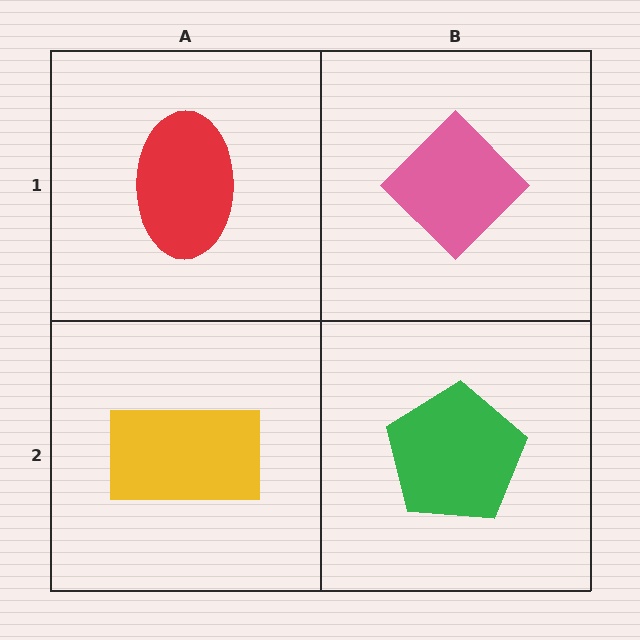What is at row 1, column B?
A pink diamond.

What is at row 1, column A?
A red ellipse.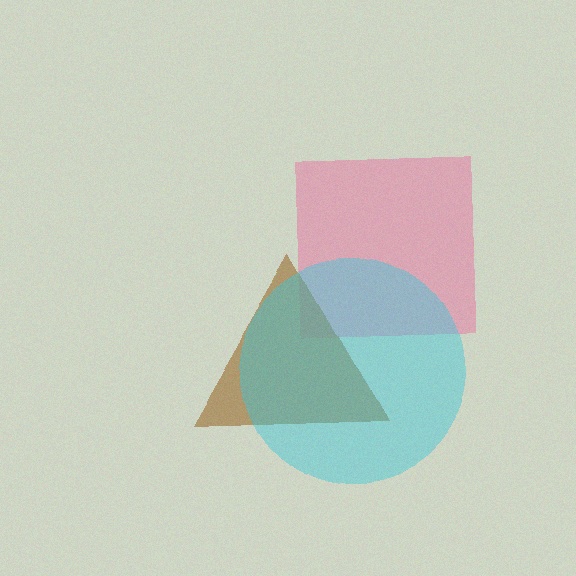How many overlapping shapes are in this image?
There are 3 overlapping shapes in the image.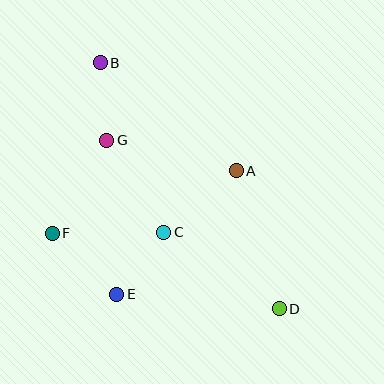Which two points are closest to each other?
Points B and G are closest to each other.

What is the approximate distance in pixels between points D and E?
The distance between D and E is approximately 163 pixels.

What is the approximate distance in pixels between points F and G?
The distance between F and G is approximately 108 pixels.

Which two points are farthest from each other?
Points B and D are farthest from each other.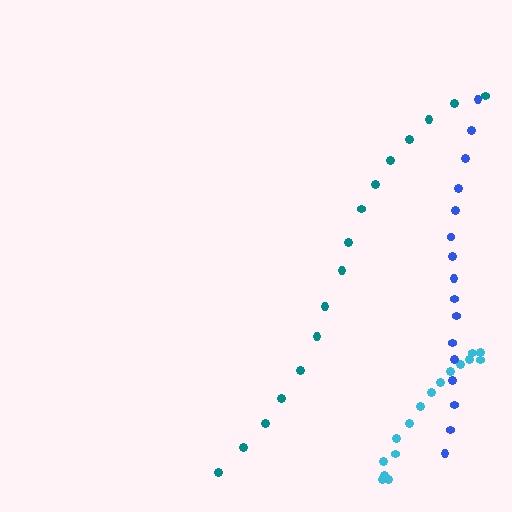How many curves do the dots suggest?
There are 3 distinct paths.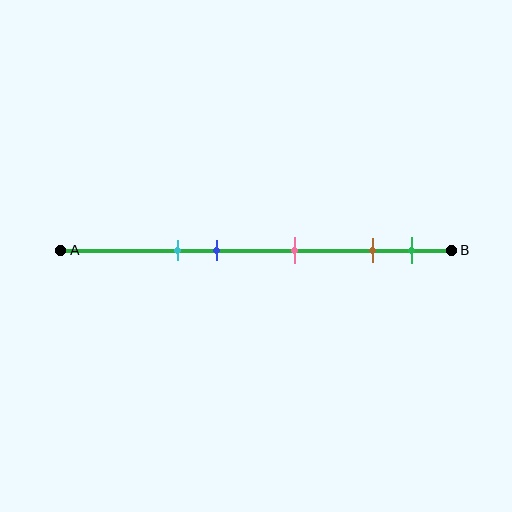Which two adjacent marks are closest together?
The brown and green marks are the closest adjacent pair.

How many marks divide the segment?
There are 5 marks dividing the segment.